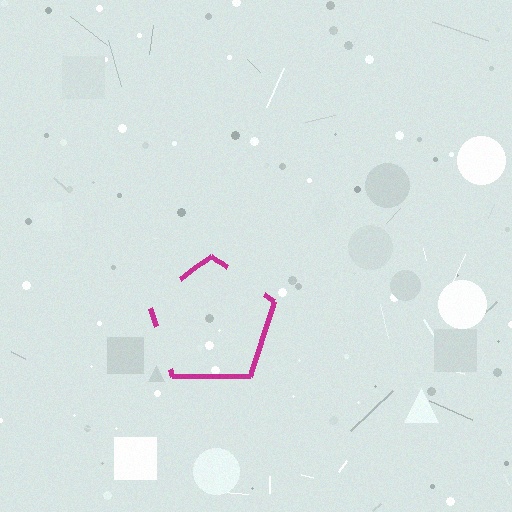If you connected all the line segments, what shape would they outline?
They would outline a pentagon.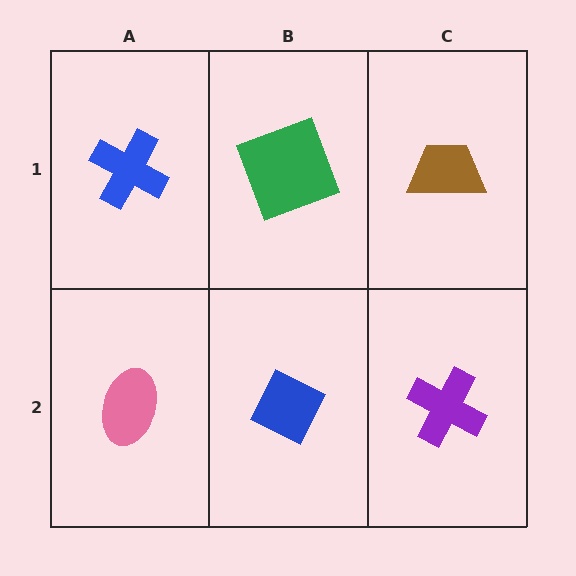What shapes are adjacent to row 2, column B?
A green square (row 1, column B), a pink ellipse (row 2, column A), a purple cross (row 2, column C).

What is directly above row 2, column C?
A brown trapezoid.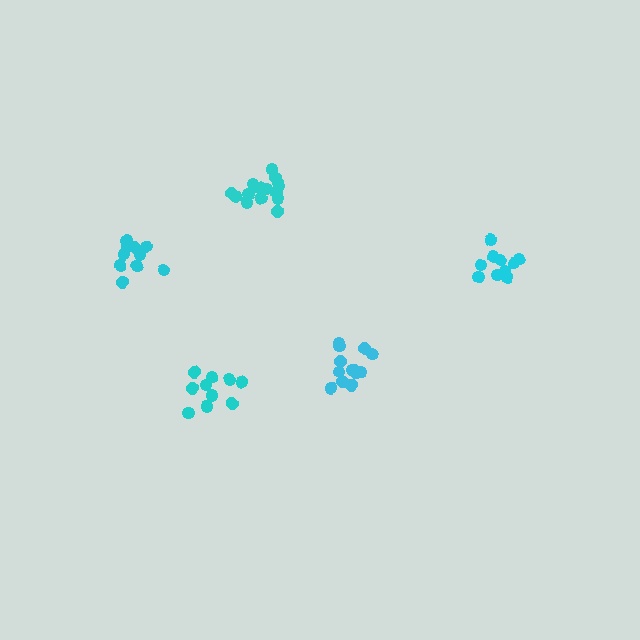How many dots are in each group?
Group 1: 10 dots, Group 2: 10 dots, Group 3: 12 dots, Group 4: 10 dots, Group 5: 15 dots (57 total).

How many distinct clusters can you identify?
There are 5 distinct clusters.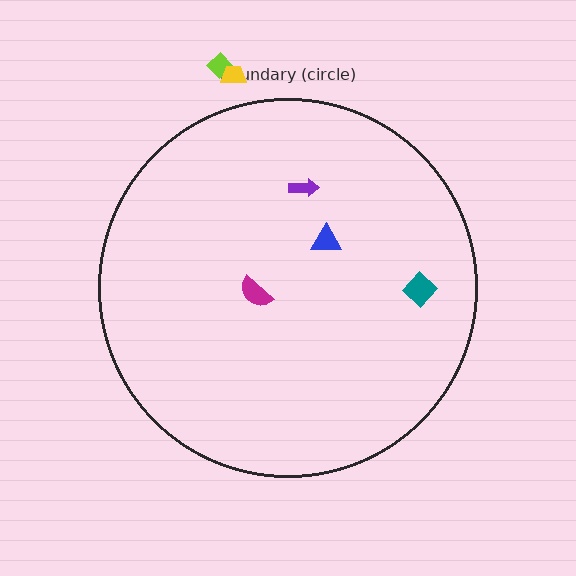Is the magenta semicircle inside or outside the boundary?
Inside.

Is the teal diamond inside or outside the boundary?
Inside.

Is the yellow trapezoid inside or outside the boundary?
Outside.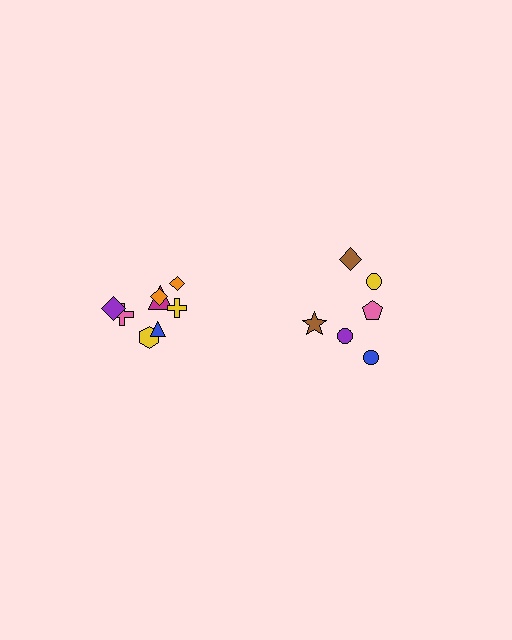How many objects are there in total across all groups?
There are 14 objects.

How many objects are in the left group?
There are 8 objects.